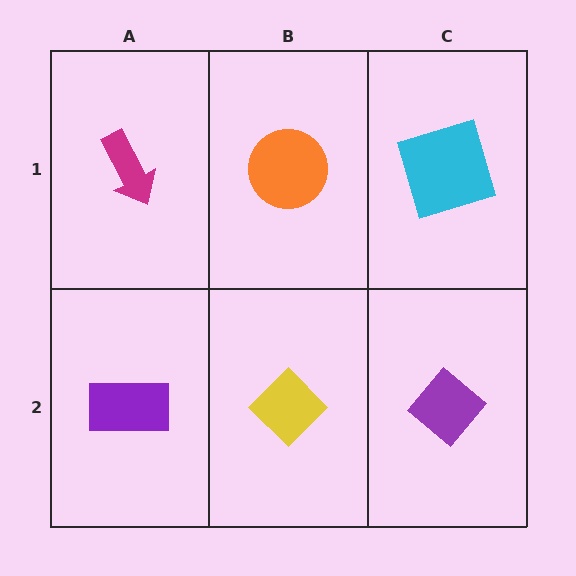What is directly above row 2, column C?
A cyan square.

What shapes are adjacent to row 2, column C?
A cyan square (row 1, column C), a yellow diamond (row 2, column B).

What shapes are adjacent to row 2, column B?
An orange circle (row 1, column B), a purple rectangle (row 2, column A), a purple diamond (row 2, column C).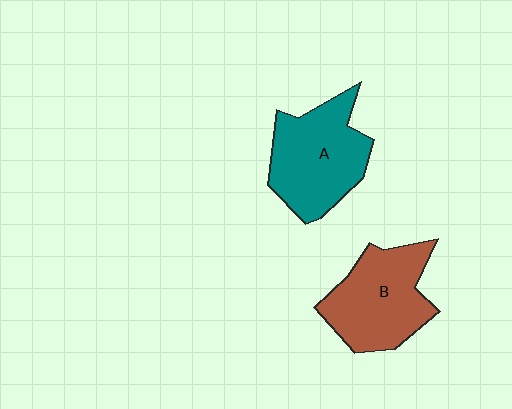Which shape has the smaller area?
Shape B (brown).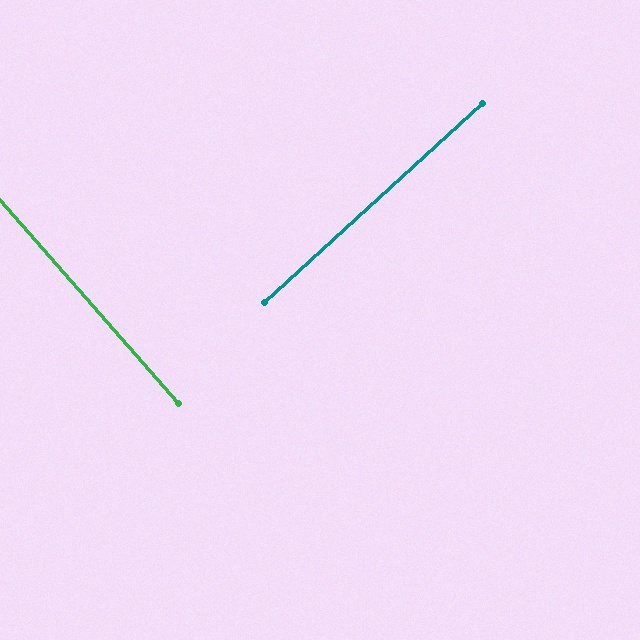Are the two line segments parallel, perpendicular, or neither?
Perpendicular — they meet at approximately 89°.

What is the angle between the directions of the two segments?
Approximately 89 degrees.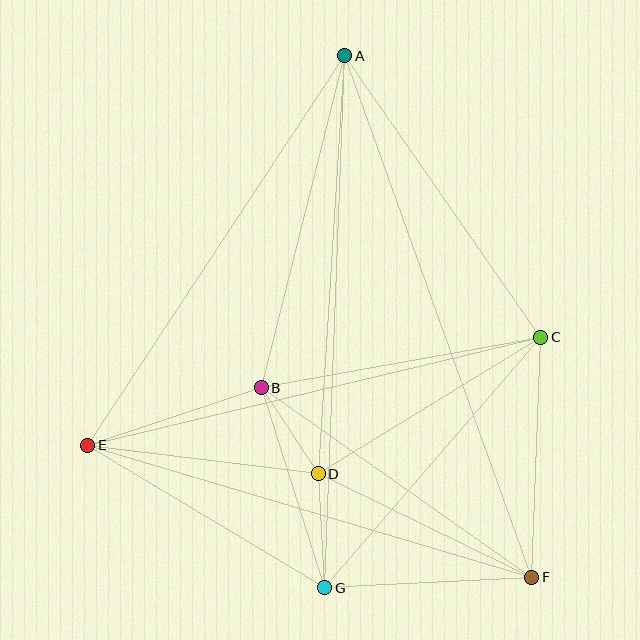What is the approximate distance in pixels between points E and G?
The distance between E and G is approximately 276 pixels.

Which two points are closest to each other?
Points B and D are closest to each other.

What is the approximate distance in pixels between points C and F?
The distance between C and F is approximately 240 pixels.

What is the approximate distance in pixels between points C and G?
The distance between C and G is approximately 331 pixels.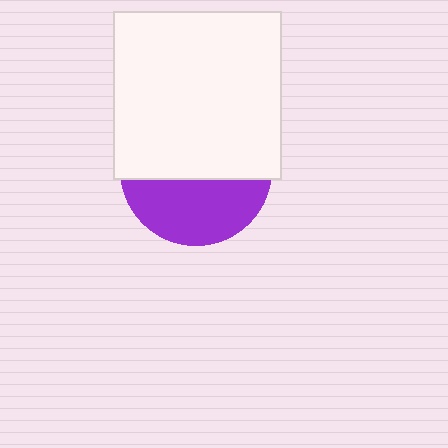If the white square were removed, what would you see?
You would see the complete purple circle.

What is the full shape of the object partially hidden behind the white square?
The partially hidden object is a purple circle.